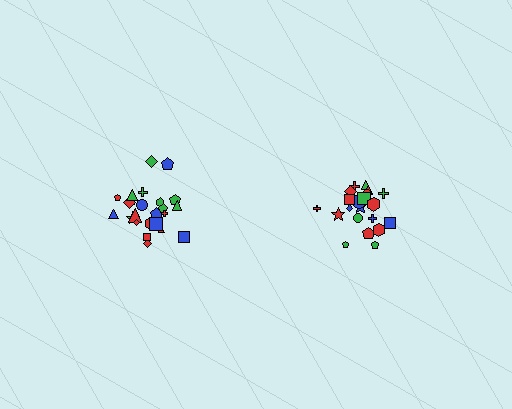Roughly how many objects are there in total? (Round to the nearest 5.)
Roughly 45 objects in total.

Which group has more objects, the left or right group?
The left group.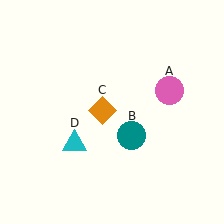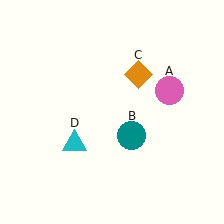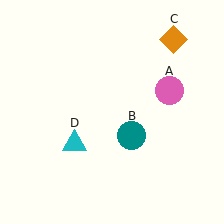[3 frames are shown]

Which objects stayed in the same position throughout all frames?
Pink circle (object A) and teal circle (object B) and cyan triangle (object D) remained stationary.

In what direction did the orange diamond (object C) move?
The orange diamond (object C) moved up and to the right.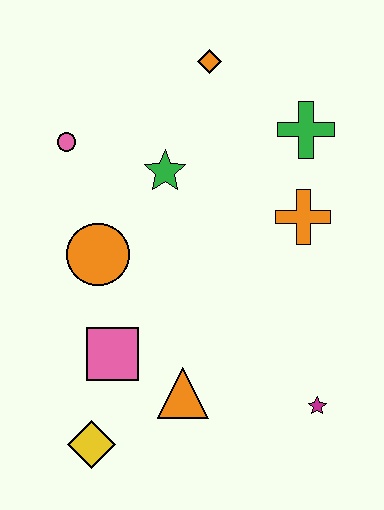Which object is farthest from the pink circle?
The magenta star is farthest from the pink circle.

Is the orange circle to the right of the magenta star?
No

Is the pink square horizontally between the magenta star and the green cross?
No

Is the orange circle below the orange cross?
Yes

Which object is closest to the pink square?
The orange triangle is closest to the pink square.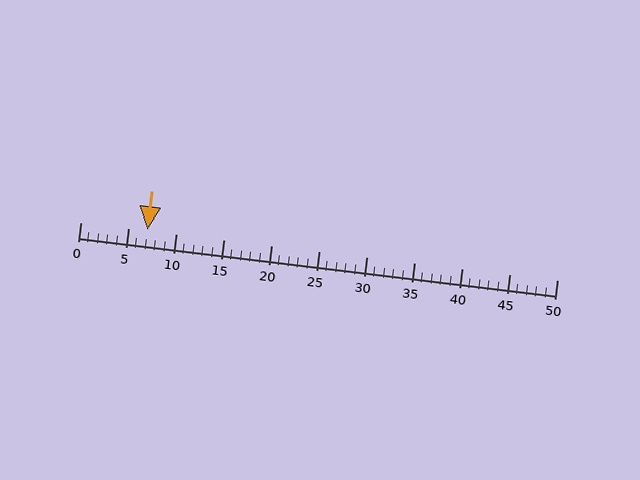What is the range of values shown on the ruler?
The ruler shows values from 0 to 50.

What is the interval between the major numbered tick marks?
The major tick marks are spaced 5 units apart.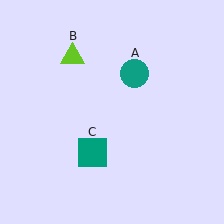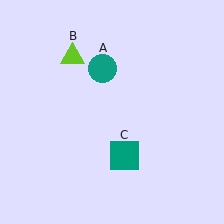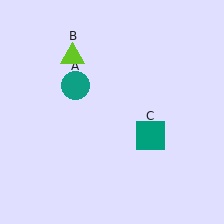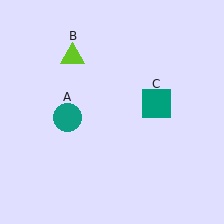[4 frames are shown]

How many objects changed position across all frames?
2 objects changed position: teal circle (object A), teal square (object C).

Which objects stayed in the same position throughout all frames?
Lime triangle (object B) remained stationary.